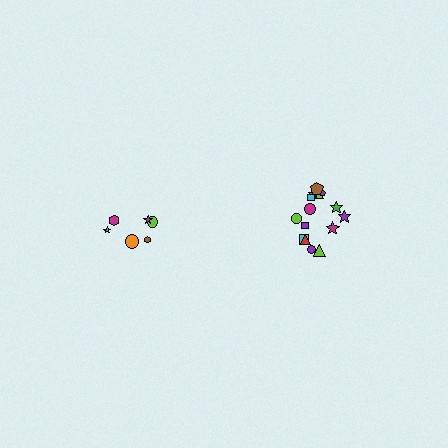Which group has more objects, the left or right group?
The right group.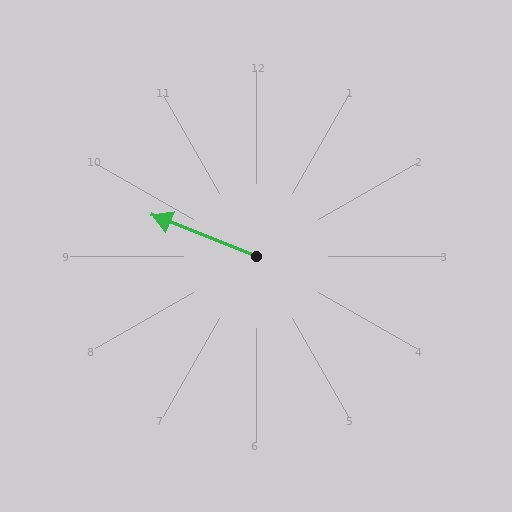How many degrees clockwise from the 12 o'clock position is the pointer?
Approximately 291 degrees.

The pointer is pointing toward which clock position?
Roughly 10 o'clock.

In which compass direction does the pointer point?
West.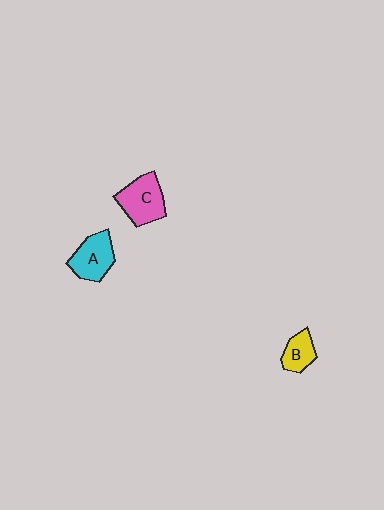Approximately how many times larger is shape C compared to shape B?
Approximately 1.7 times.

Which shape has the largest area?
Shape C (pink).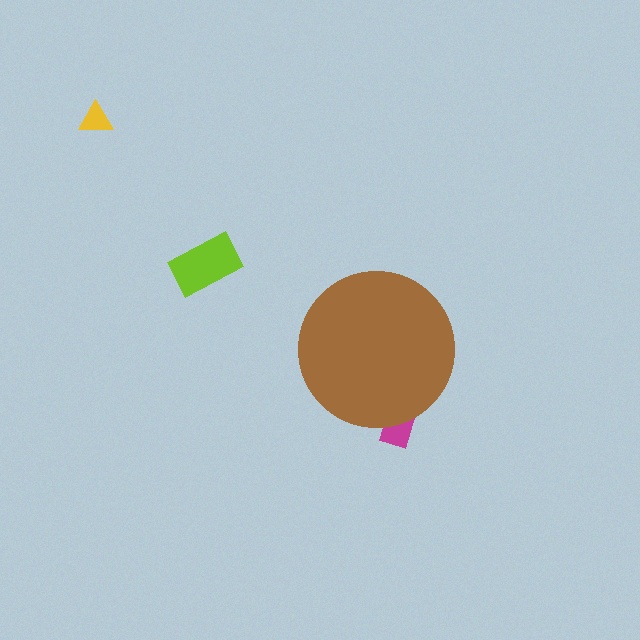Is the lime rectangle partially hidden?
No, the lime rectangle is fully visible.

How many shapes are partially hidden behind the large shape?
1 shape is partially hidden.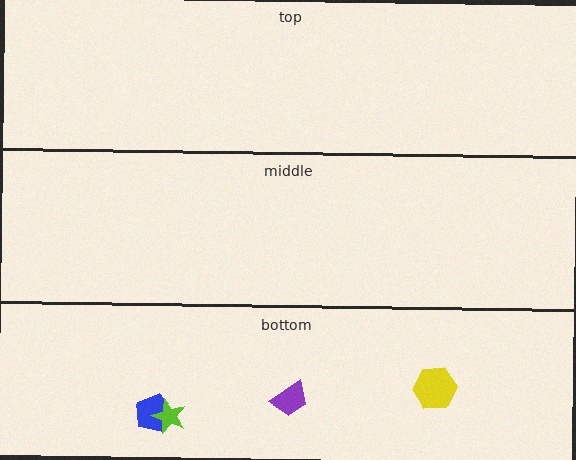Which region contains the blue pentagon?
The bottom region.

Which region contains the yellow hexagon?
The bottom region.